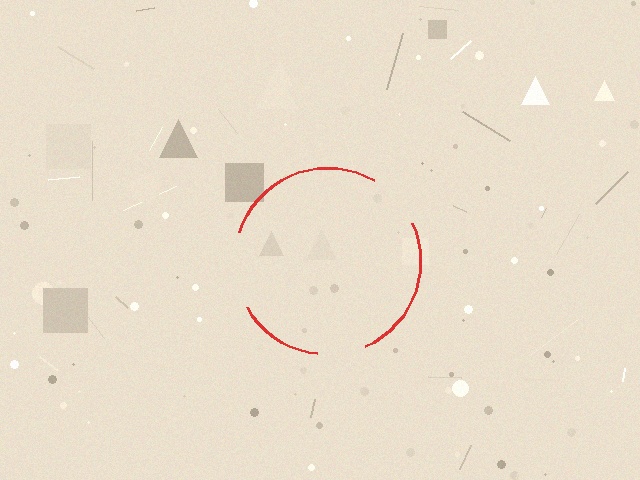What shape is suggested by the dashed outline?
The dashed outline suggests a circle.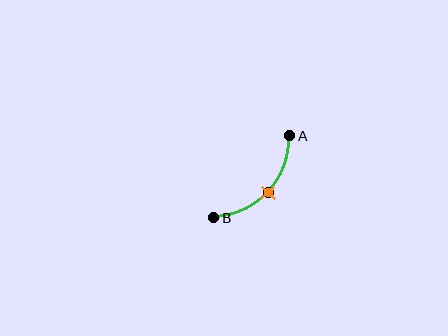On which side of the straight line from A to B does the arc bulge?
The arc bulges below and to the right of the straight line connecting A and B.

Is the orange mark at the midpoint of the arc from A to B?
Yes. The orange mark lies on the arc at equal arc-length from both A and B — it is the arc midpoint.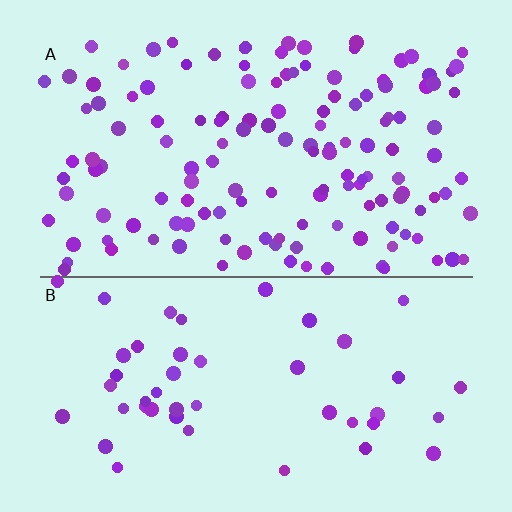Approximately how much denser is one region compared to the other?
Approximately 2.9× — region A over region B.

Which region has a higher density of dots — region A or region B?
A (the top).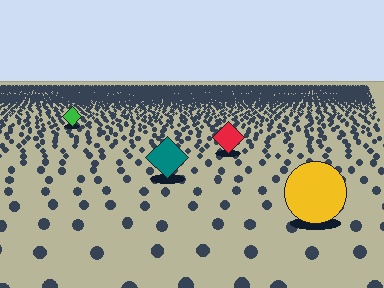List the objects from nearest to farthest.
From nearest to farthest: the yellow circle, the teal diamond, the red diamond, the green diamond.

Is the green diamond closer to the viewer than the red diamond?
No. The red diamond is closer — you can tell from the texture gradient: the ground texture is coarser near it.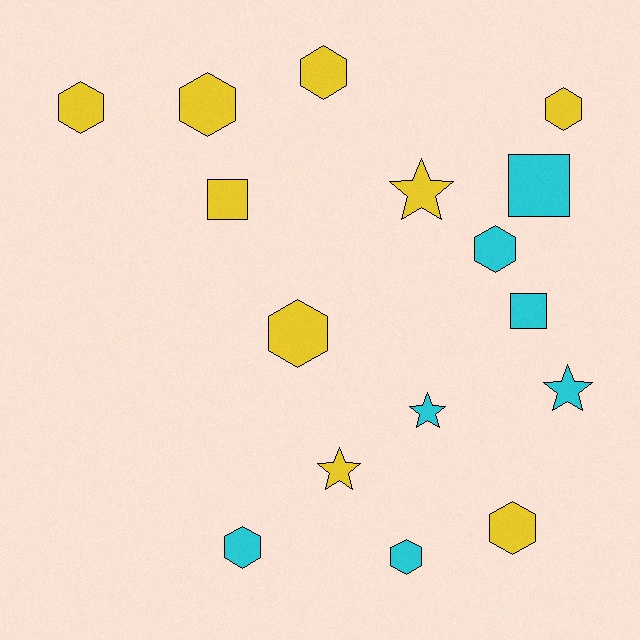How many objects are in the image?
There are 16 objects.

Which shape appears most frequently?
Hexagon, with 9 objects.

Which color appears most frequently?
Yellow, with 9 objects.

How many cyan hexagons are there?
There are 3 cyan hexagons.